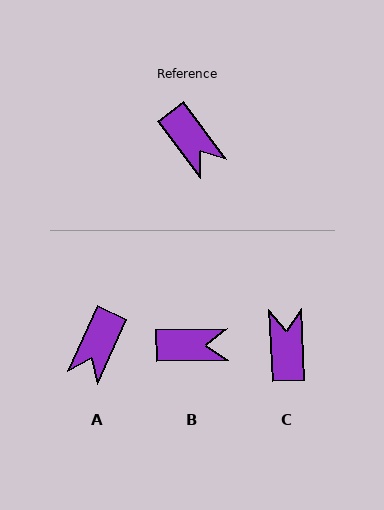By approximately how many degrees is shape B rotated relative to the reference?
Approximately 54 degrees counter-clockwise.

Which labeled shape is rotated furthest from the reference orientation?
C, about 146 degrees away.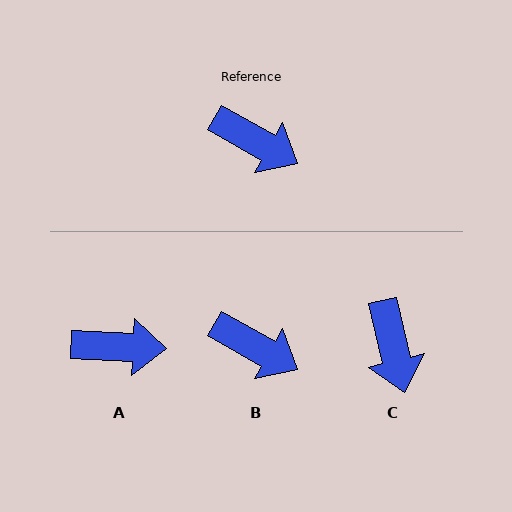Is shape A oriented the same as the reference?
No, it is off by about 27 degrees.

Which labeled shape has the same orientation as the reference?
B.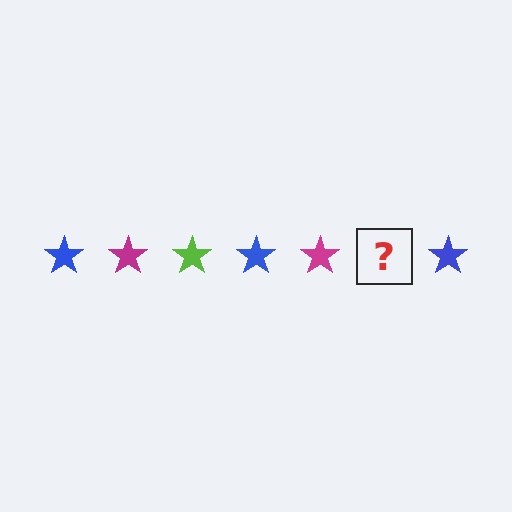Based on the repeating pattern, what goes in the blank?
The blank should be a lime star.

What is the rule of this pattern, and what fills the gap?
The rule is that the pattern cycles through blue, magenta, lime stars. The gap should be filled with a lime star.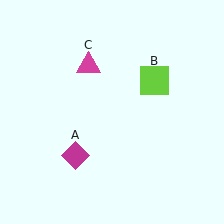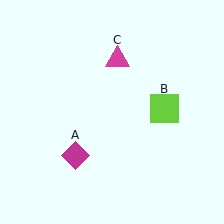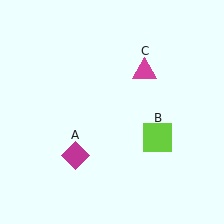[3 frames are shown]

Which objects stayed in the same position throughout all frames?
Magenta diamond (object A) remained stationary.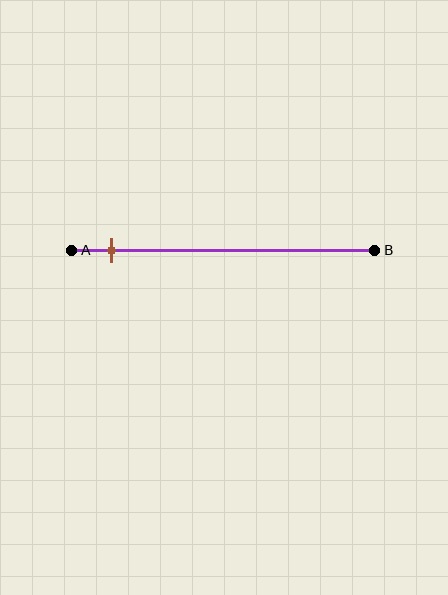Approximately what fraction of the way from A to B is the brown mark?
The brown mark is approximately 15% of the way from A to B.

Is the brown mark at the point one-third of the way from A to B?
No, the mark is at about 15% from A, not at the 33% one-third point.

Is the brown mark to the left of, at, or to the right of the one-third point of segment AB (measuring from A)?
The brown mark is to the left of the one-third point of segment AB.